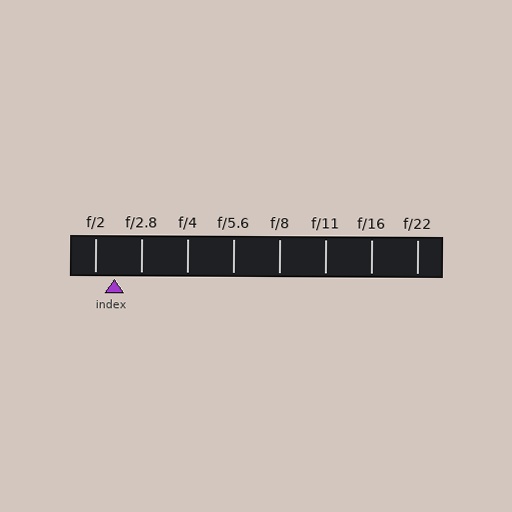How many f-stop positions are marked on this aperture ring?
There are 8 f-stop positions marked.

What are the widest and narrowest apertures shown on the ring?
The widest aperture shown is f/2 and the narrowest is f/22.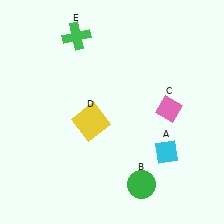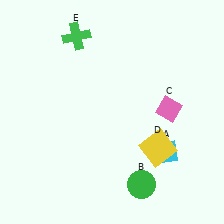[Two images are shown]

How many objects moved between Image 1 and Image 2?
1 object moved between the two images.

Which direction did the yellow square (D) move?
The yellow square (D) moved right.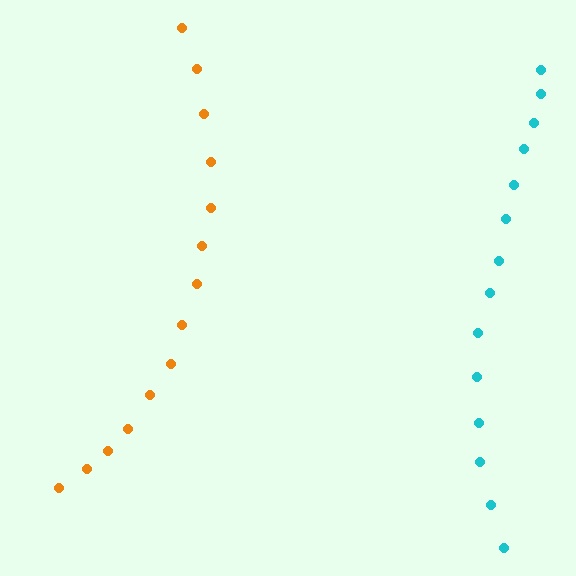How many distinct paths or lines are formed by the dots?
There are 2 distinct paths.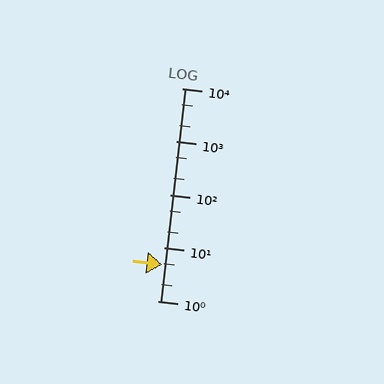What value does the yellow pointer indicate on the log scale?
The pointer indicates approximately 4.8.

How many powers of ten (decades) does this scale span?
The scale spans 4 decades, from 1 to 10000.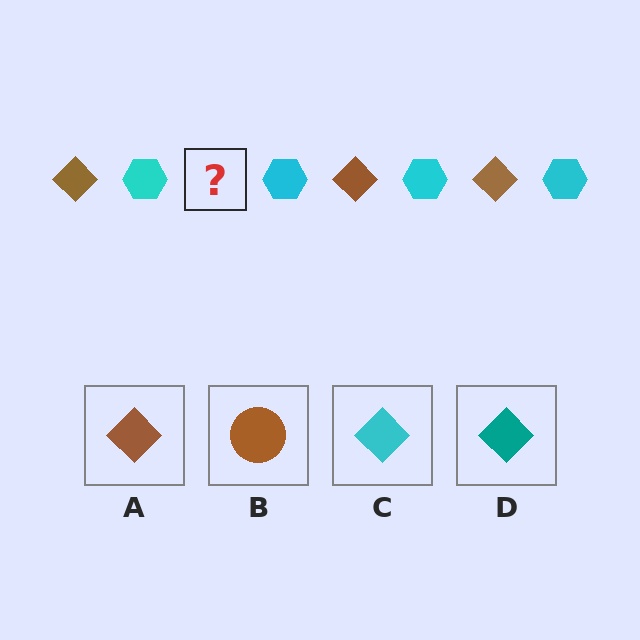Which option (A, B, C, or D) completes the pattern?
A.